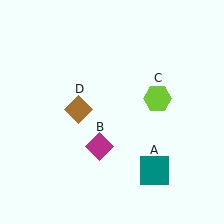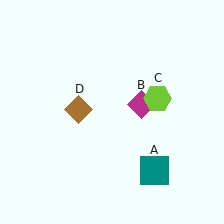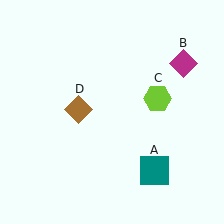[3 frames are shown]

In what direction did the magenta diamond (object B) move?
The magenta diamond (object B) moved up and to the right.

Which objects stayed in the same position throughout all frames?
Teal square (object A) and lime hexagon (object C) and brown diamond (object D) remained stationary.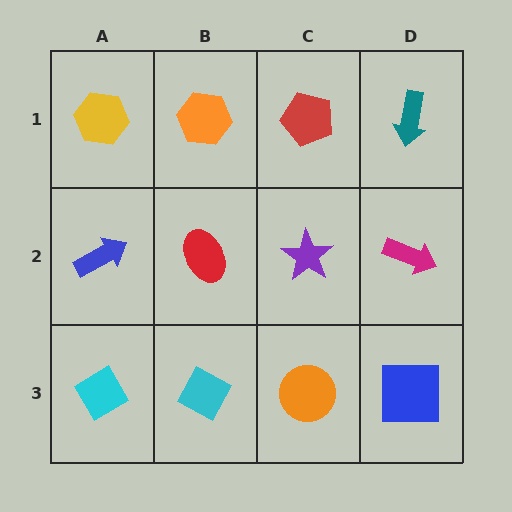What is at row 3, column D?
A blue square.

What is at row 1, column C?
A red pentagon.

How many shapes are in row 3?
4 shapes.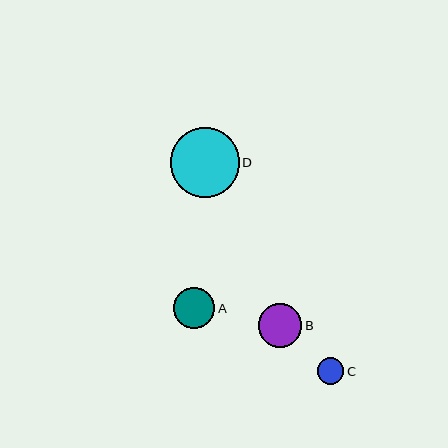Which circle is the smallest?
Circle C is the smallest with a size of approximately 26 pixels.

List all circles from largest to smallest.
From largest to smallest: D, B, A, C.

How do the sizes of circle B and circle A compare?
Circle B and circle A are approximately the same size.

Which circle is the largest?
Circle D is the largest with a size of approximately 69 pixels.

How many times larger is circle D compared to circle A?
Circle D is approximately 1.7 times the size of circle A.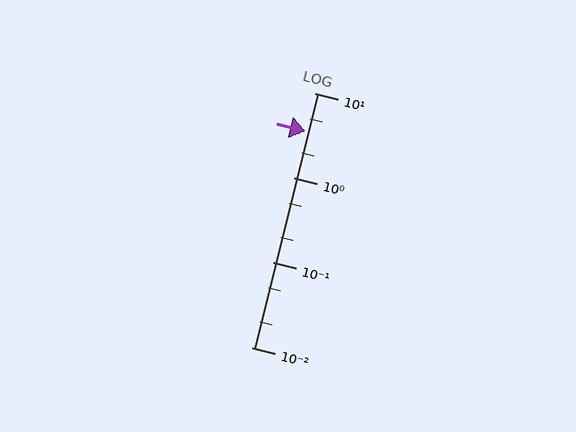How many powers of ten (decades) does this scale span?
The scale spans 3 decades, from 0.01 to 10.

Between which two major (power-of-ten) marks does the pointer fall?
The pointer is between 1 and 10.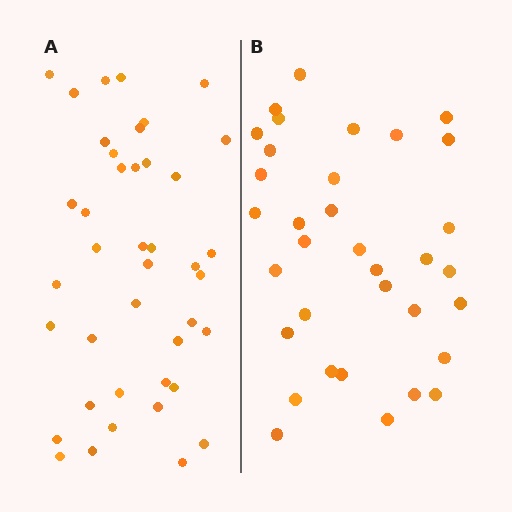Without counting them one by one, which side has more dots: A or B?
Region A (the left region) has more dots.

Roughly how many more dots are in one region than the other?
Region A has roughly 8 or so more dots than region B.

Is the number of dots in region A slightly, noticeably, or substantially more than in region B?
Region A has only slightly more — the two regions are fairly close. The ratio is roughly 1.2 to 1.